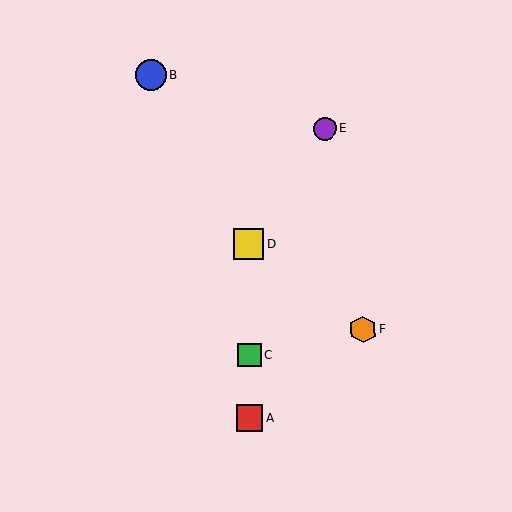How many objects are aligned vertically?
3 objects (A, C, D) are aligned vertically.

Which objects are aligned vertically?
Objects A, C, D are aligned vertically.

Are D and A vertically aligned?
Yes, both are at x≈249.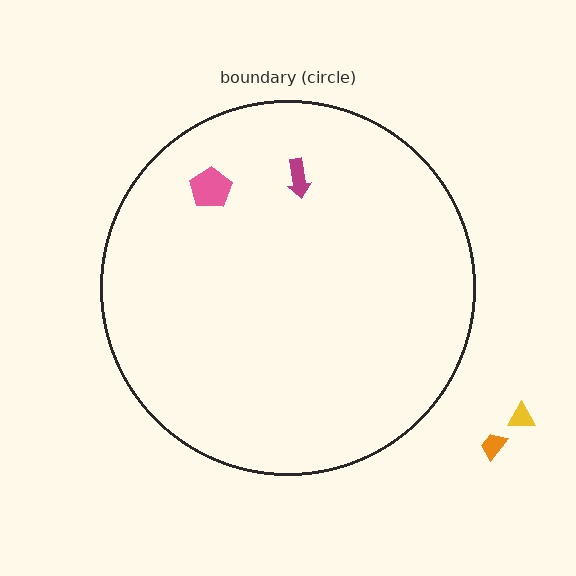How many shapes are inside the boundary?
2 inside, 2 outside.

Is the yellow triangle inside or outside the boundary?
Outside.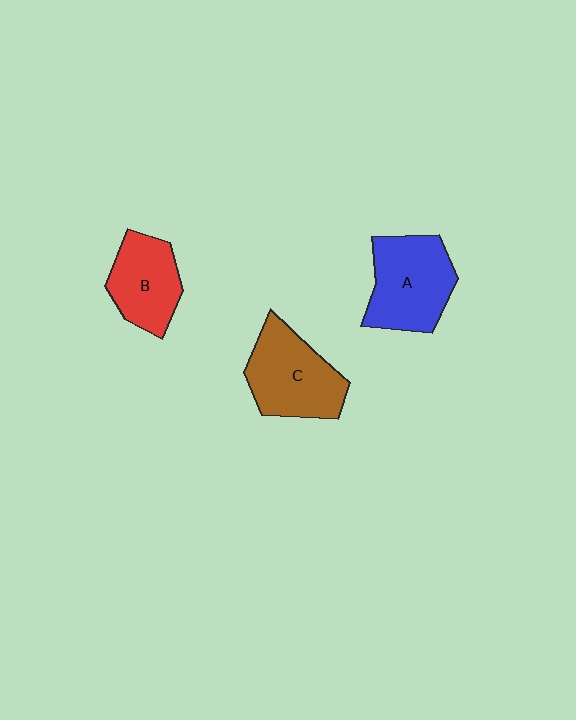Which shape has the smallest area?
Shape B (red).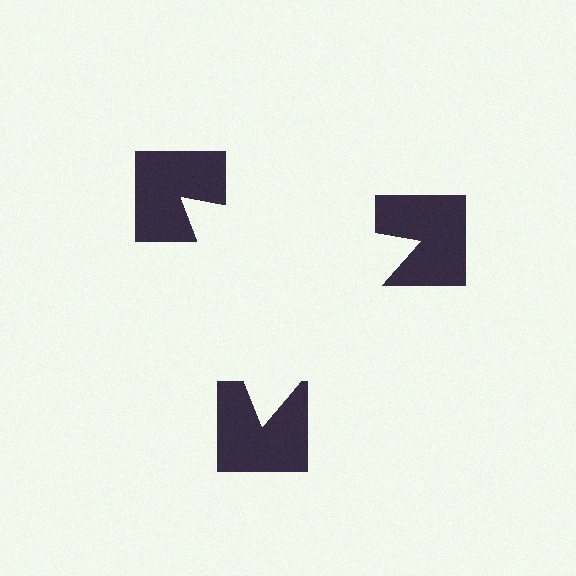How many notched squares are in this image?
There are 3 — one at each vertex of the illusory triangle.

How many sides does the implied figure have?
3 sides.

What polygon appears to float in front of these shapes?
An illusory triangle — its edges are inferred from the aligned wedge cuts in the notched squares, not physically drawn.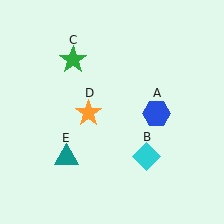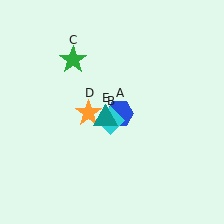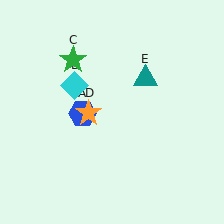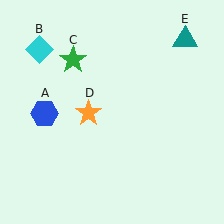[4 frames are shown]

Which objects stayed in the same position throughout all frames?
Green star (object C) and orange star (object D) remained stationary.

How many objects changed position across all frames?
3 objects changed position: blue hexagon (object A), cyan diamond (object B), teal triangle (object E).